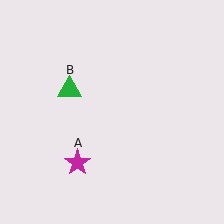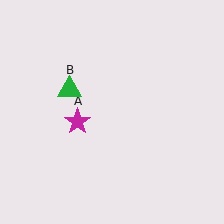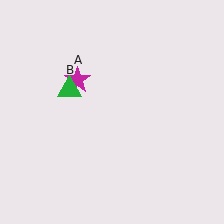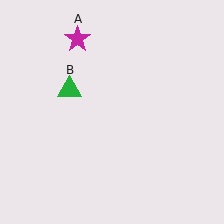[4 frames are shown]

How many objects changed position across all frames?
1 object changed position: magenta star (object A).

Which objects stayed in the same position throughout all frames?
Green triangle (object B) remained stationary.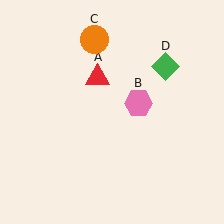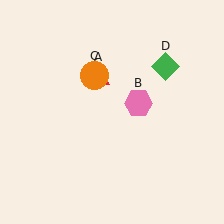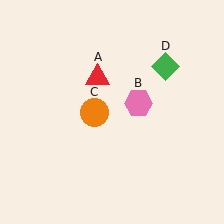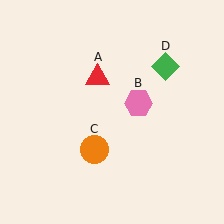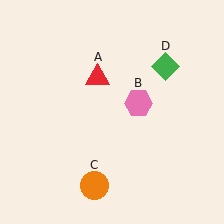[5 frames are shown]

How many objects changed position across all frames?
1 object changed position: orange circle (object C).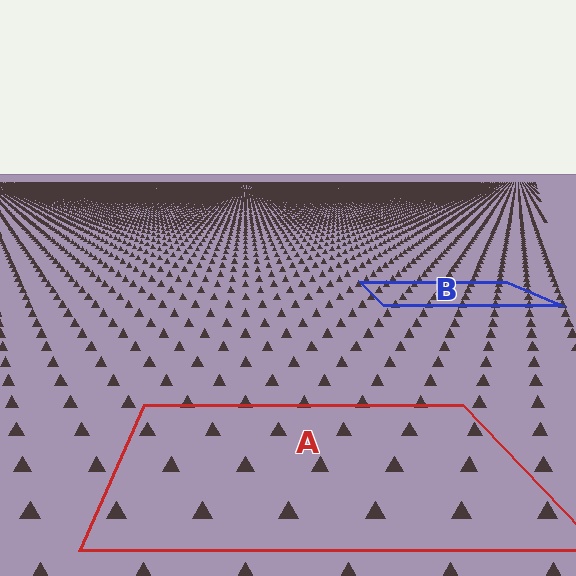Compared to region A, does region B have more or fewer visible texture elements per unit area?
Region B has more texture elements per unit area — they are packed more densely because it is farther away.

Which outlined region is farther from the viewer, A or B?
Region B is farther from the viewer — the texture elements inside it appear smaller and more densely packed.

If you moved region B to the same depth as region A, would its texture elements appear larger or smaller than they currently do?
They would appear larger. At a closer depth, the same texture elements are projected at a bigger on-screen size.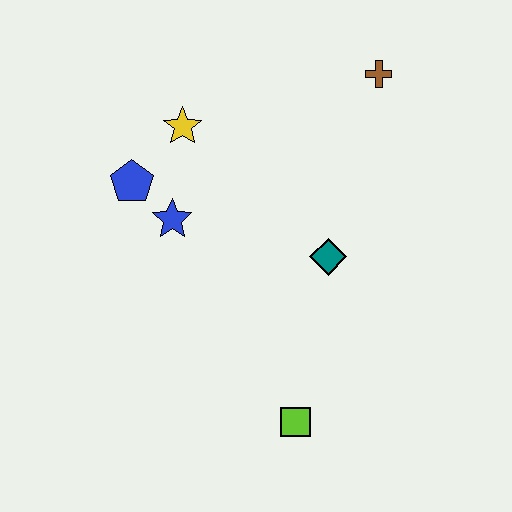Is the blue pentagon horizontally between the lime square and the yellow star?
No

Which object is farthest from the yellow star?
The lime square is farthest from the yellow star.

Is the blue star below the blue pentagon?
Yes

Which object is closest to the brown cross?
The teal diamond is closest to the brown cross.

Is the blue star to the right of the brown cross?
No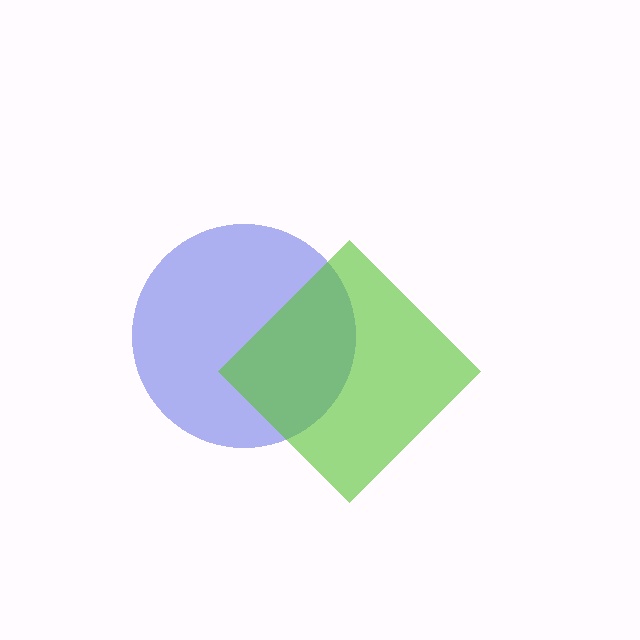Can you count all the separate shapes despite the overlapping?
Yes, there are 2 separate shapes.